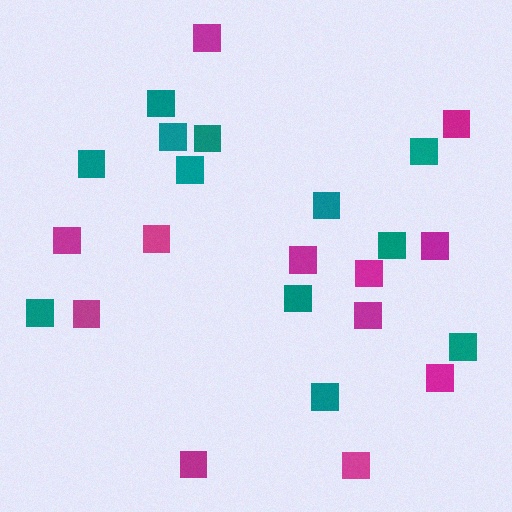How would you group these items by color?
There are 2 groups: one group of magenta squares (12) and one group of teal squares (12).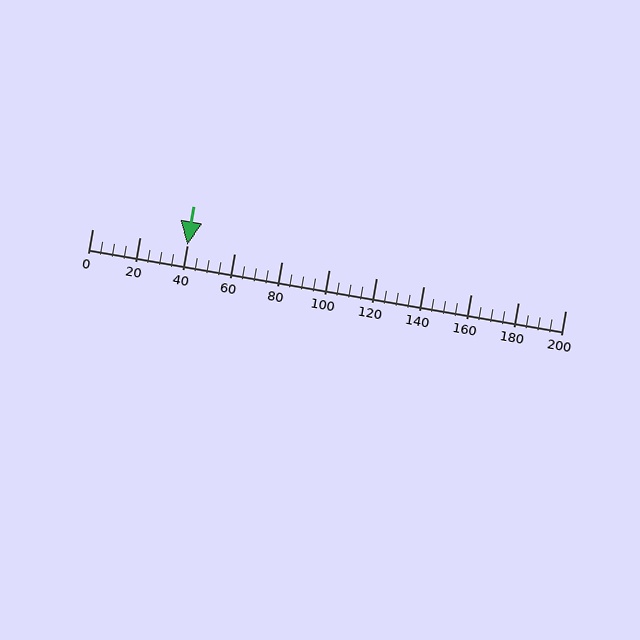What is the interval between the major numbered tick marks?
The major tick marks are spaced 20 units apart.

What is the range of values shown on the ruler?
The ruler shows values from 0 to 200.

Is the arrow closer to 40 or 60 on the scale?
The arrow is closer to 40.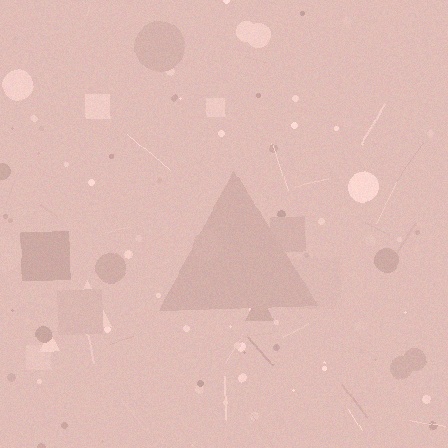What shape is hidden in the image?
A triangle is hidden in the image.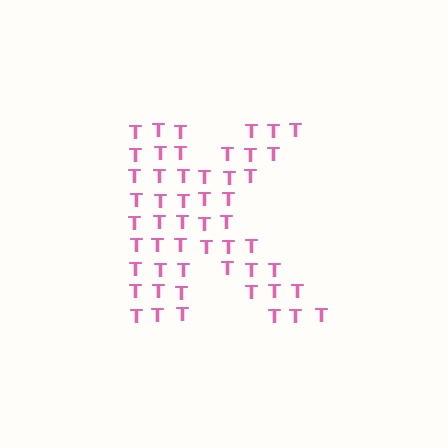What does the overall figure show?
The overall figure shows the letter K.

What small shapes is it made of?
It is made of small letter T's.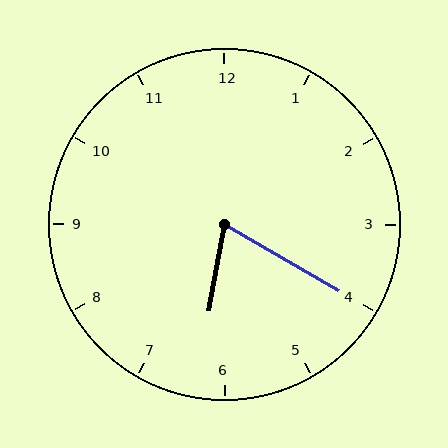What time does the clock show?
6:20.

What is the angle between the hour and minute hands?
Approximately 70 degrees.